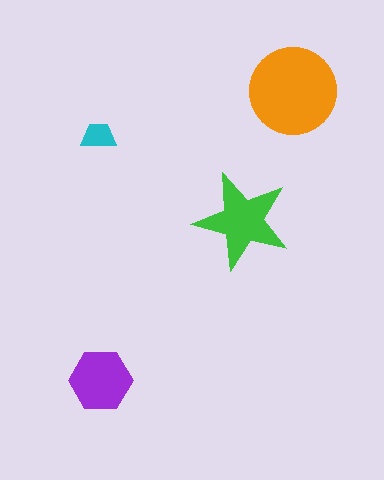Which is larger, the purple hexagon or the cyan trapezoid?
The purple hexagon.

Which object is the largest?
The orange circle.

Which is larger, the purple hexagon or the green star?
The green star.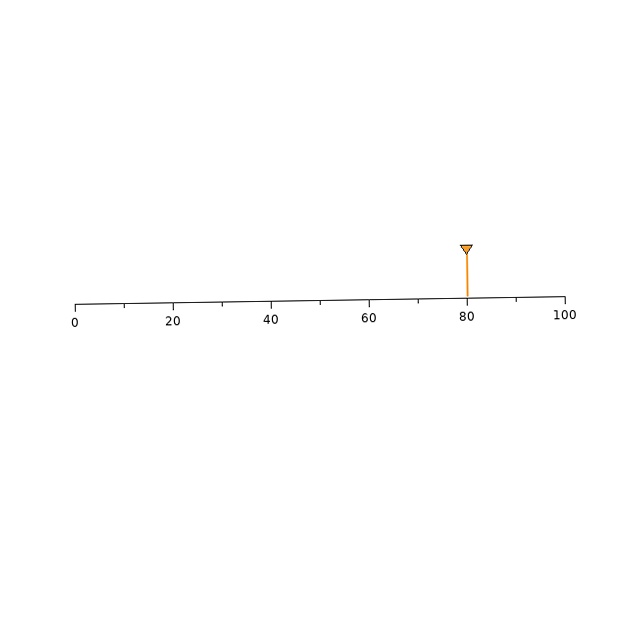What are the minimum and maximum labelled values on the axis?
The axis runs from 0 to 100.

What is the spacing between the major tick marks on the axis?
The major ticks are spaced 20 apart.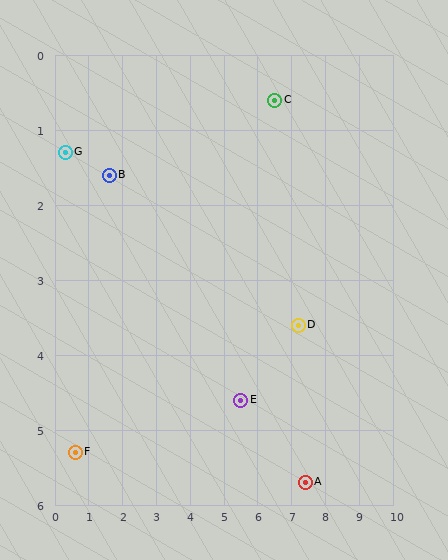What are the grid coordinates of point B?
Point B is at approximately (1.6, 1.6).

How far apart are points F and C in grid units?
Points F and C are about 7.5 grid units apart.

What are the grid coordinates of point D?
Point D is at approximately (7.2, 3.6).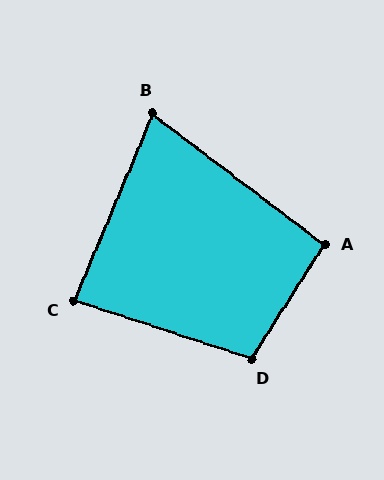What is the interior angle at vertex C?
Approximately 85 degrees (approximately right).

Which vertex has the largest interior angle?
D, at approximately 105 degrees.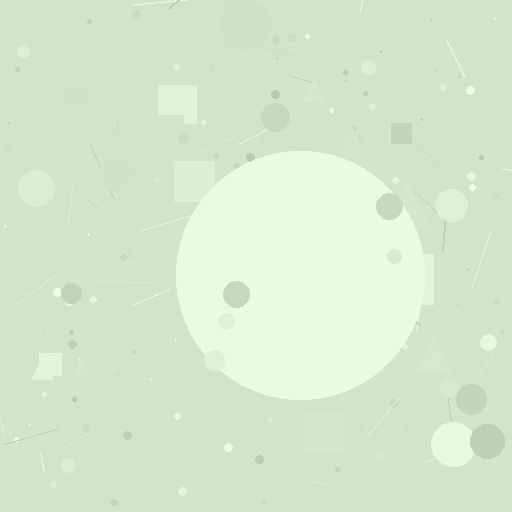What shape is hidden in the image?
A circle is hidden in the image.